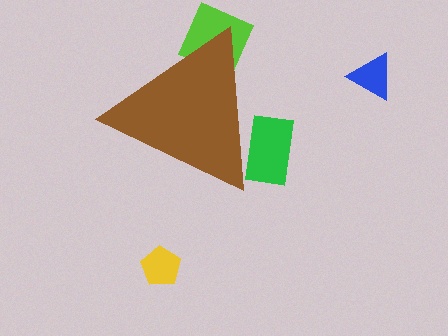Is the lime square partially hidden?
Yes, the lime square is partially hidden behind the brown triangle.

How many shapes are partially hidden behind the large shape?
2 shapes are partially hidden.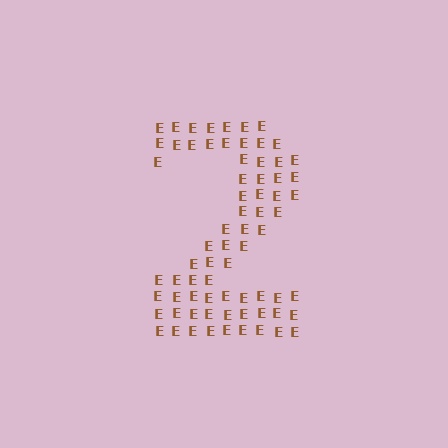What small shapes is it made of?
It is made of small letter E's.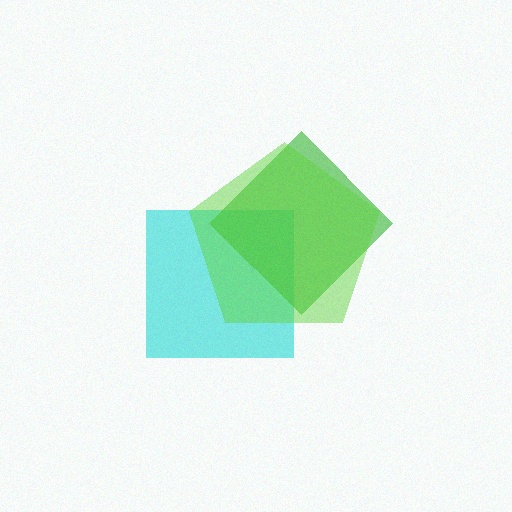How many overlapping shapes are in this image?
There are 3 overlapping shapes in the image.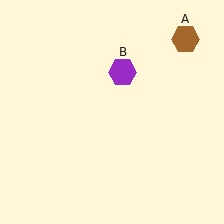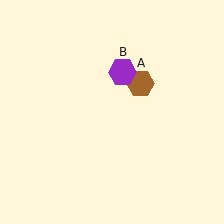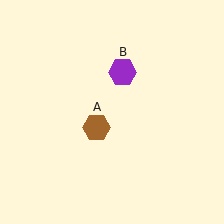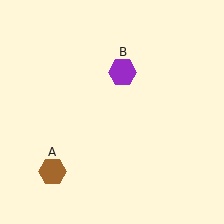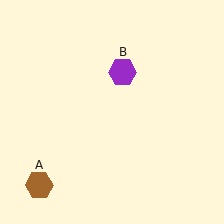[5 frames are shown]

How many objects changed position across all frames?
1 object changed position: brown hexagon (object A).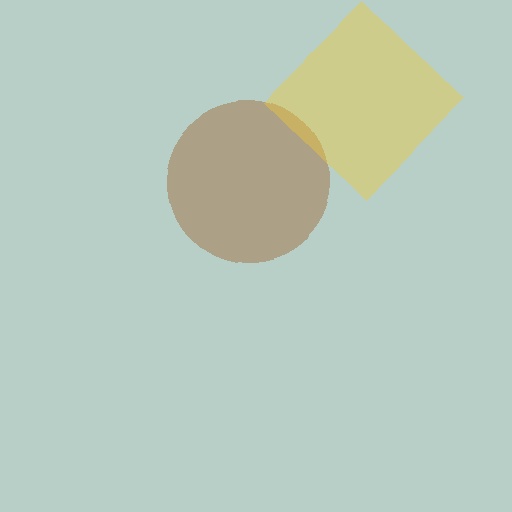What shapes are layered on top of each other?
The layered shapes are: a brown circle, a yellow diamond.